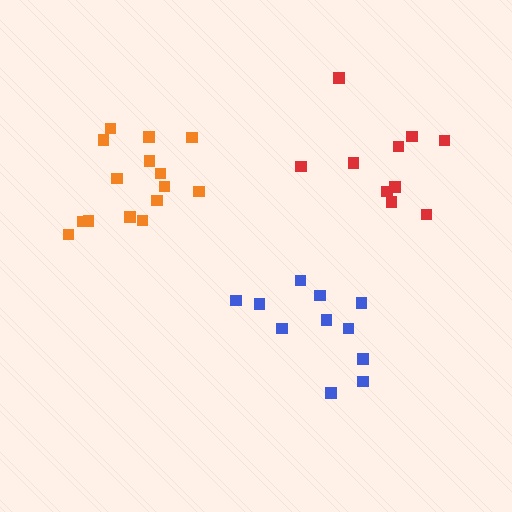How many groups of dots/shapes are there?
There are 3 groups.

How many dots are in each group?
Group 1: 11 dots, Group 2: 15 dots, Group 3: 10 dots (36 total).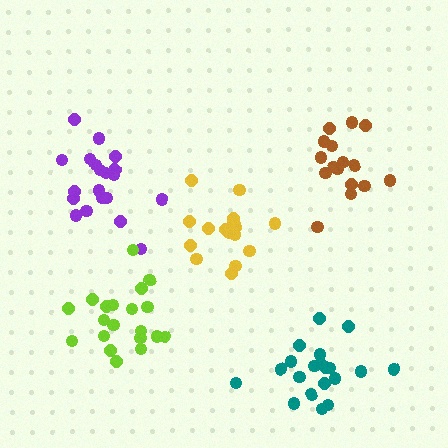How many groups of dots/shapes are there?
There are 5 groups.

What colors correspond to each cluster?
The clusters are colored: brown, yellow, purple, lime, teal.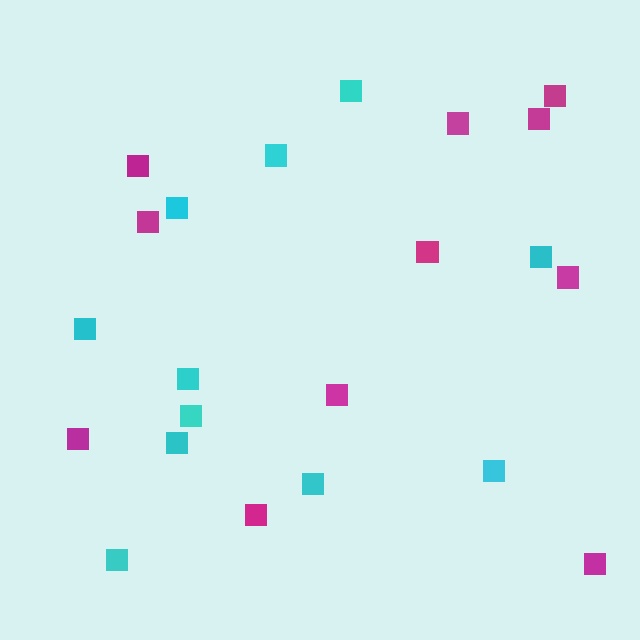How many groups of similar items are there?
There are 2 groups: one group of magenta squares (11) and one group of cyan squares (11).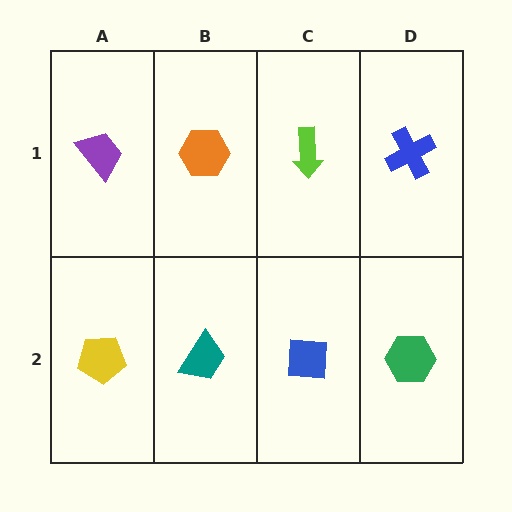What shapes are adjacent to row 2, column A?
A purple trapezoid (row 1, column A), a teal trapezoid (row 2, column B).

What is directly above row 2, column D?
A blue cross.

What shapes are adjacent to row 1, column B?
A teal trapezoid (row 2, column B), a purple trapezoid (row 1, column A), a lime arrow (row 1, column C).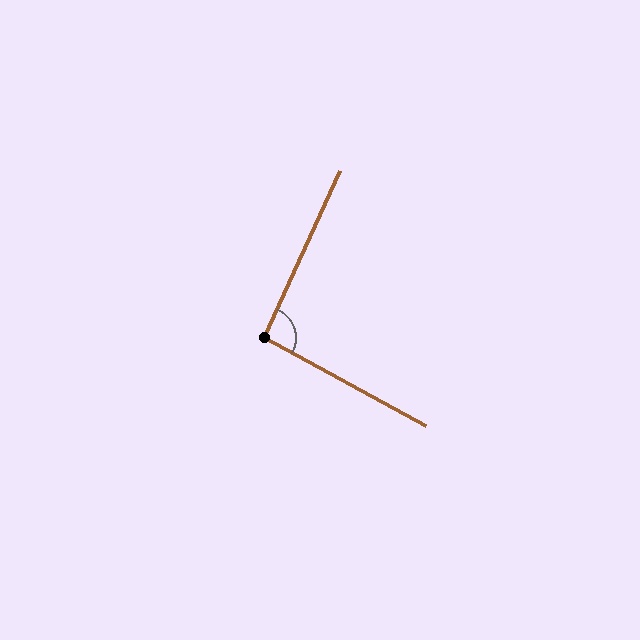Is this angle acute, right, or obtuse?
It is approximately a right angle.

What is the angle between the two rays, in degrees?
Approximately 94 degrees.